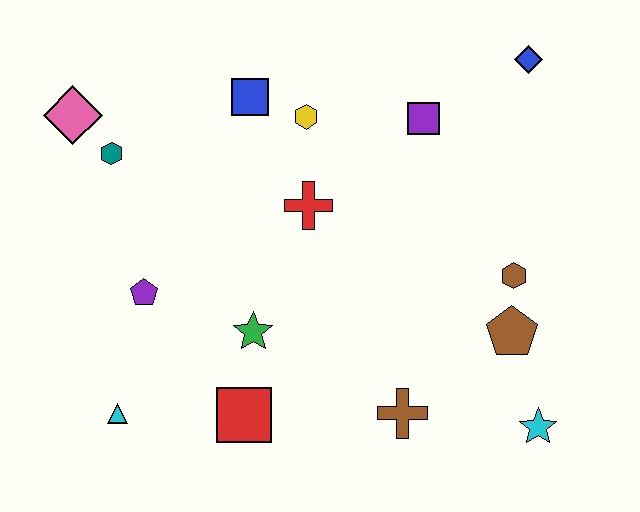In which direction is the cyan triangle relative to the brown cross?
The cyan triangle is to the left of the brown cross.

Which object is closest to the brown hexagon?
The brown pentagon is closest to the brown hexagon.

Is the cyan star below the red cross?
Yes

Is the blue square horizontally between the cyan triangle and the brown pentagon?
Yes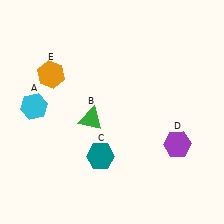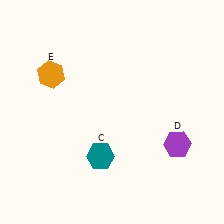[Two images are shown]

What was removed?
The green triangle (B), the cyan hexagon (A) were removed in Image 2.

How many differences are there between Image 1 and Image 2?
There are 2 differences between the two images.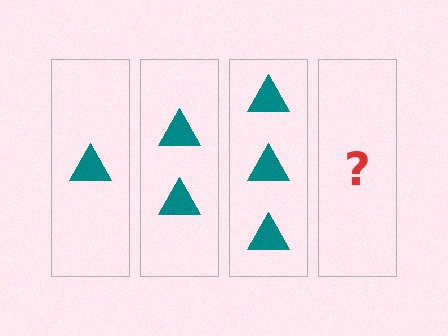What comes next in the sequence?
The next element should be 4 triangles.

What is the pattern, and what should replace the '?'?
The pattern is that each step adds one more triangle. The '?' should be 4 triangles.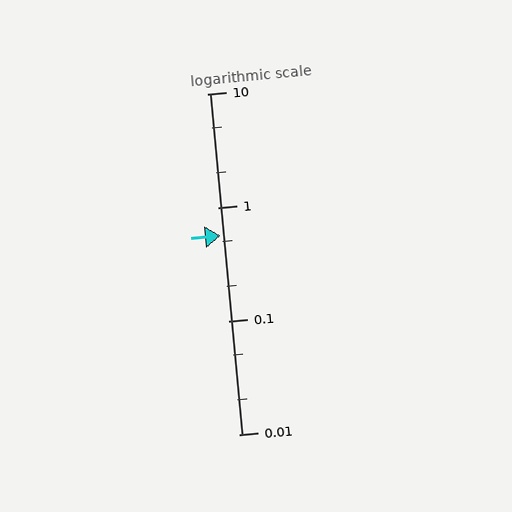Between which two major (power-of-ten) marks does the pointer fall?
The pointer is between 0.1 and 1.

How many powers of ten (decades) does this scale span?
The scale spans 3 decades, from 0.01 to 10.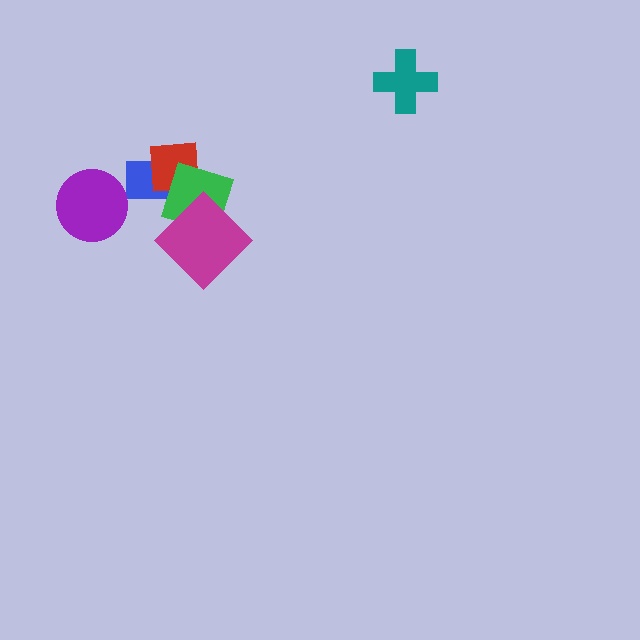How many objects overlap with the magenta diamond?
1 object overlaps with the magenta diamond.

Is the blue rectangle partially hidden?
Yes, it is partially covered by another shape.